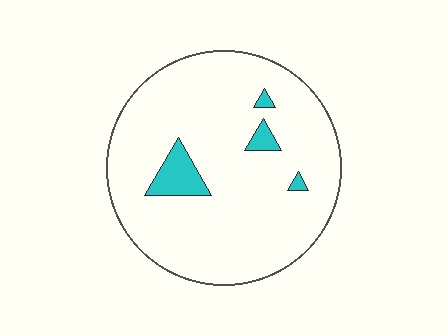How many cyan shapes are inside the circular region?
4.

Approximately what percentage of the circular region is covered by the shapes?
Approximately 5%.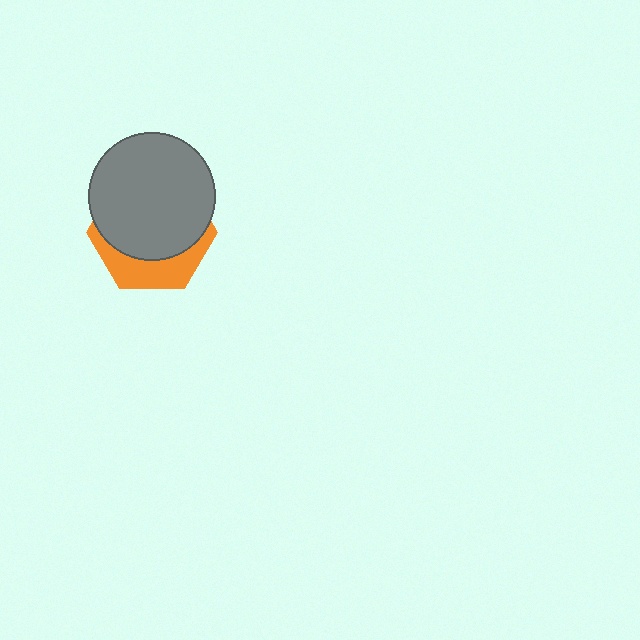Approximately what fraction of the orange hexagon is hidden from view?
Roughly 68% of the orange hexagon is hidden behind the gray circle.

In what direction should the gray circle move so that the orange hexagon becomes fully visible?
The gray circle should move up. That is the shortest direction to clear the overlap and leave the orange hexagon fully visible.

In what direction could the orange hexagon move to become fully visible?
The orange hexagon could move down. That would shift it out from behind the gray circle entirely.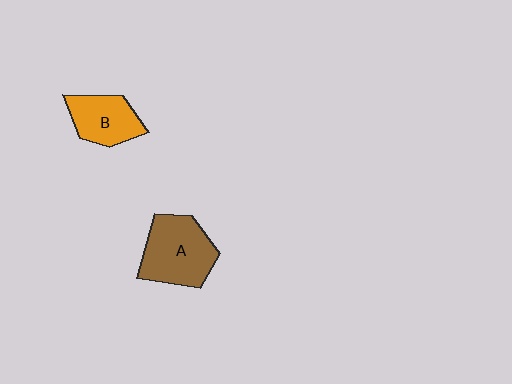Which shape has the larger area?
Shape A (brown).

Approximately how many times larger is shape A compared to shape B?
Approximately 1.4 times.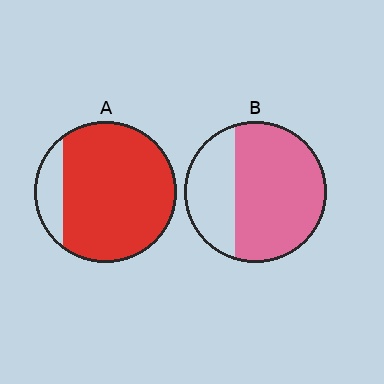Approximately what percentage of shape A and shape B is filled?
A is approximately 85% and B is approximately 70%.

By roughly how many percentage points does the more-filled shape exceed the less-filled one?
By roughly 15 percentage points (A over B).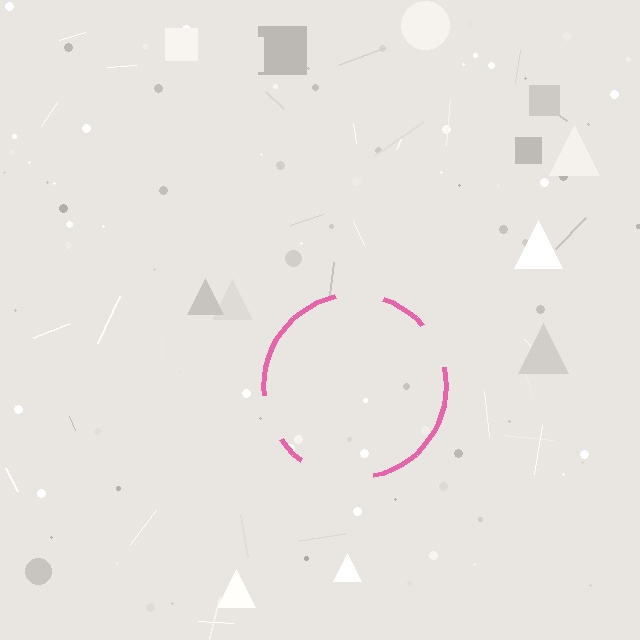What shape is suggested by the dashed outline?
The dashed outline suggests a circle.